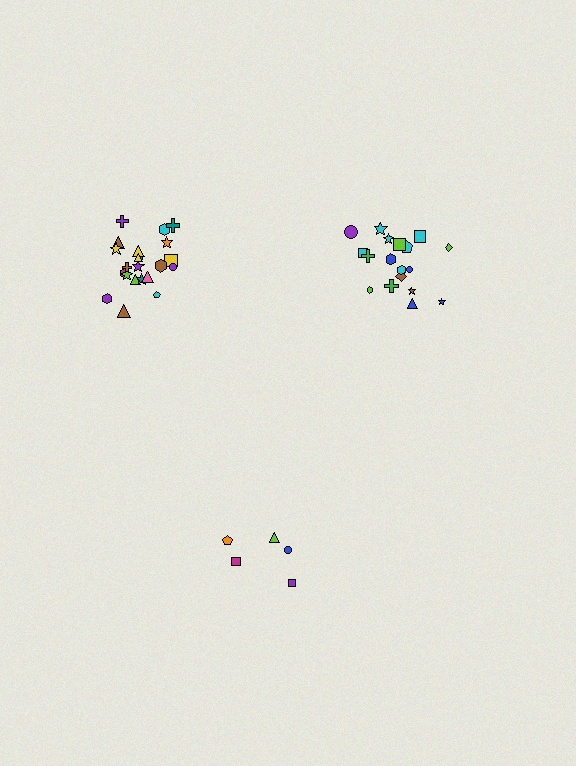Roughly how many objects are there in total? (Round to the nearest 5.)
Roughly 45 objects in total.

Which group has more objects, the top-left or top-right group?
The top-left group.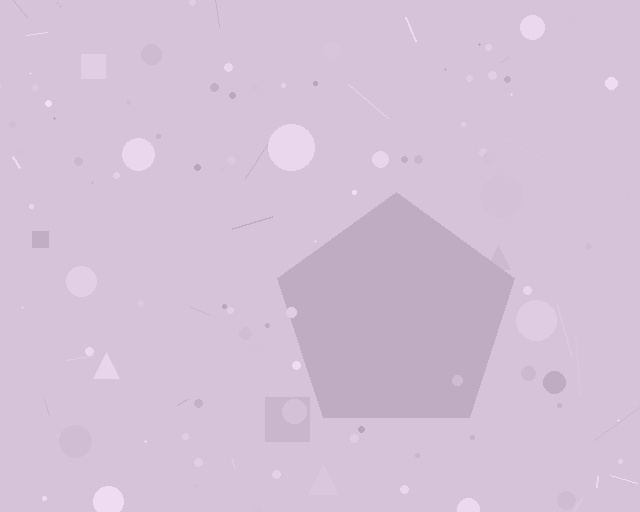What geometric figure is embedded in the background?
A pentagon is embedded in the background.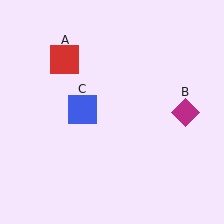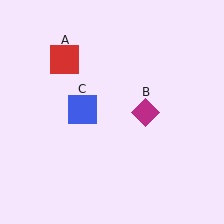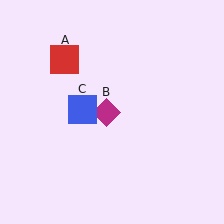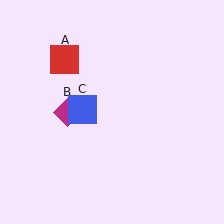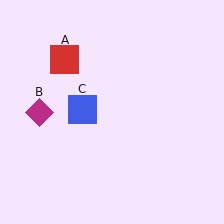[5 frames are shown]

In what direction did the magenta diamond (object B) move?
The magenta diamond (object B) moved left.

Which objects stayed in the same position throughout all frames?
Red square (object A) and blue square (object C) remained stationary.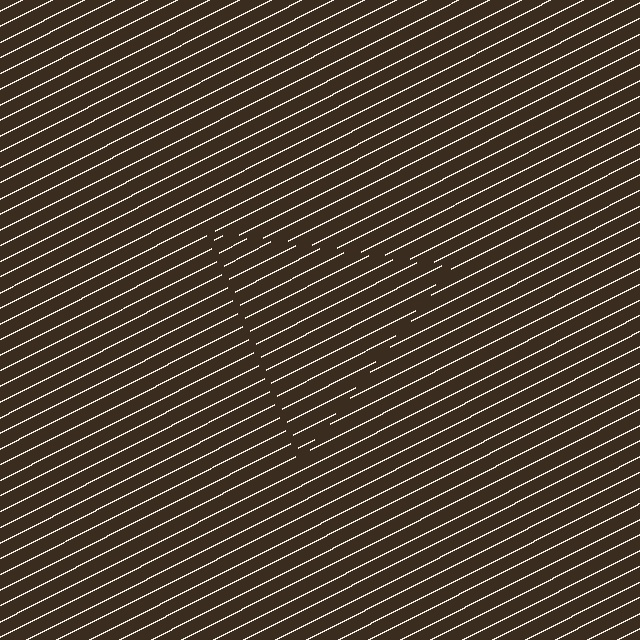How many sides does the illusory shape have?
3 sides — the line-ends trace a triangle.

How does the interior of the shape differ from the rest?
The interior of the shape contains the same grating, shifted by half a period — the contour is defined by the phase discontinuity where line-ends from the inner and outer gratings abut.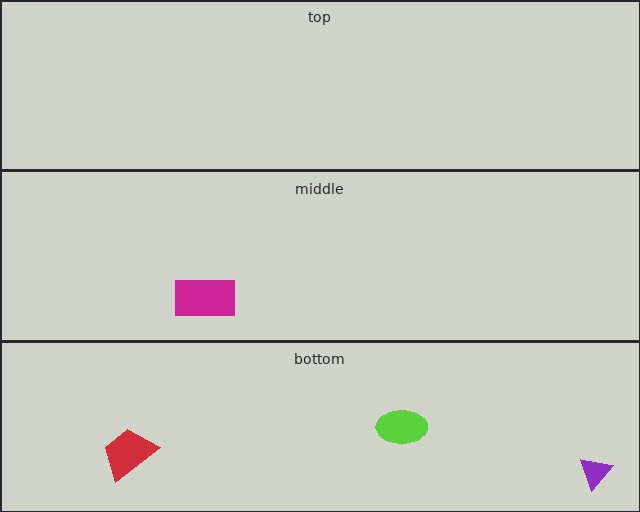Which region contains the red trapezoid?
The bottom region.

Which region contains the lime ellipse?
The bottom region.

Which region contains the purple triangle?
The bottom region.